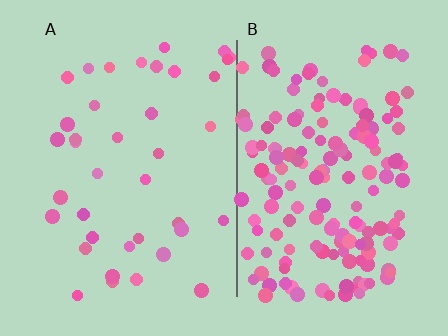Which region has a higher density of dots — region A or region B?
B (the right).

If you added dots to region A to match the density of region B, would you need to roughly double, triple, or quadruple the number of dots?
Approximately quadruple.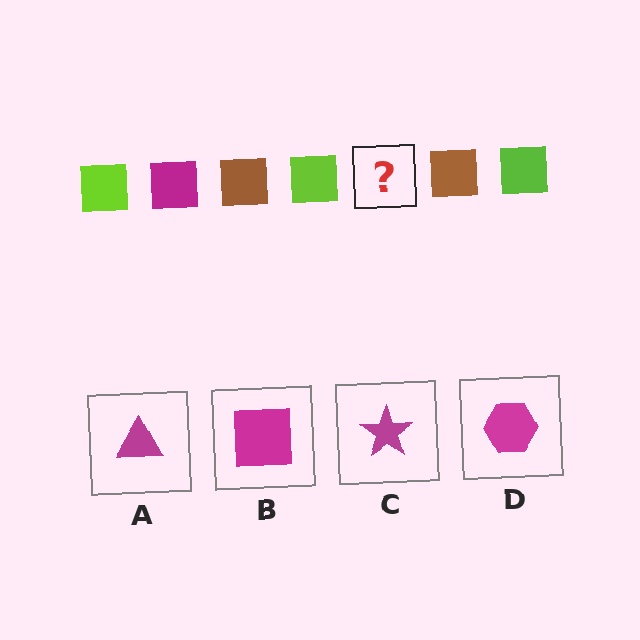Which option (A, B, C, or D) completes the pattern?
B.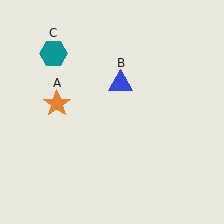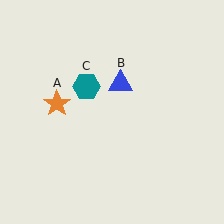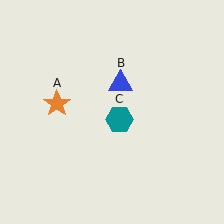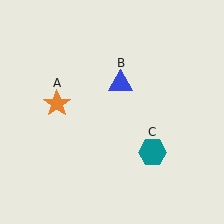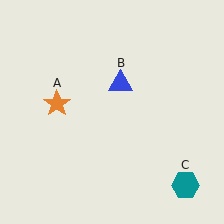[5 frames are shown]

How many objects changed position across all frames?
1 object changed position: teal hexagon (object C).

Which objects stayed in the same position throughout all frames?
Orange star (object A) and blue triangle (object B) remained stationary.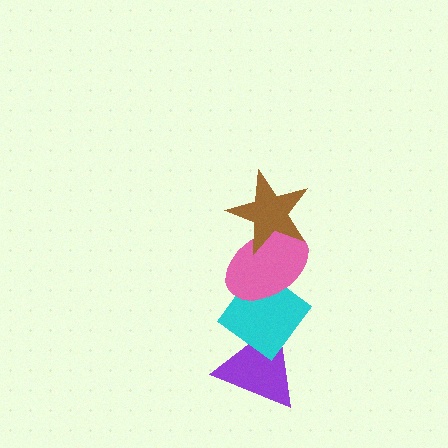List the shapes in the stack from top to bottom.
From top to bottom: the brown star, the pink ellipse, the cyan diamond, the purple triangle.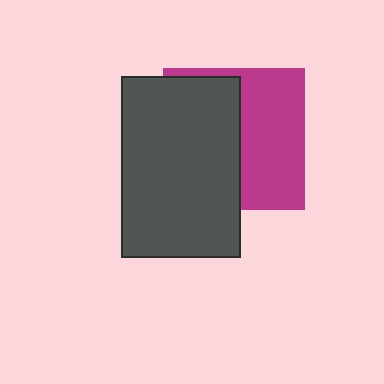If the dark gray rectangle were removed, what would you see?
You would see the complete magenta square.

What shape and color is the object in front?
The object in front is a dark gray rectangle.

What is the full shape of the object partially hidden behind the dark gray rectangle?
The partially hidden object is a magenta square.